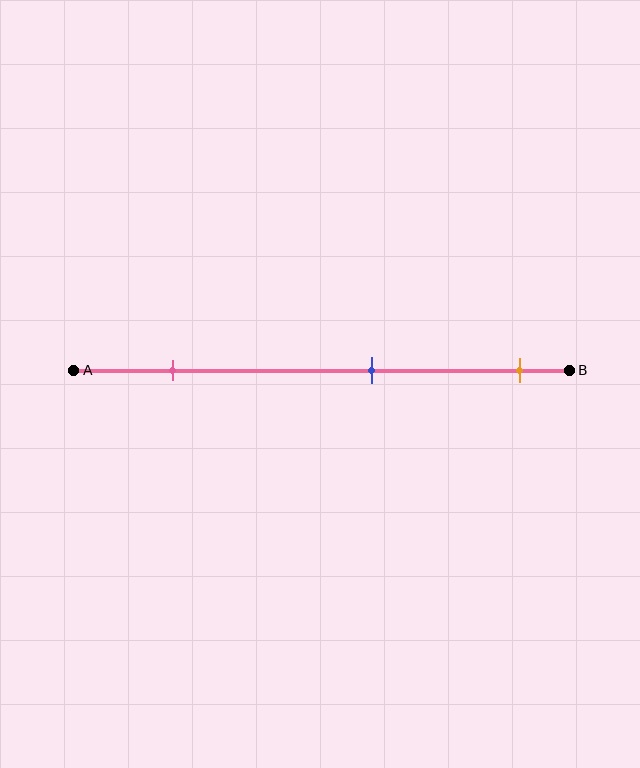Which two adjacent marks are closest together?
The blue and orange marks are the closest adjacent pair.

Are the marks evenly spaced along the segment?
Yes, the marks are approximately evenly spaced.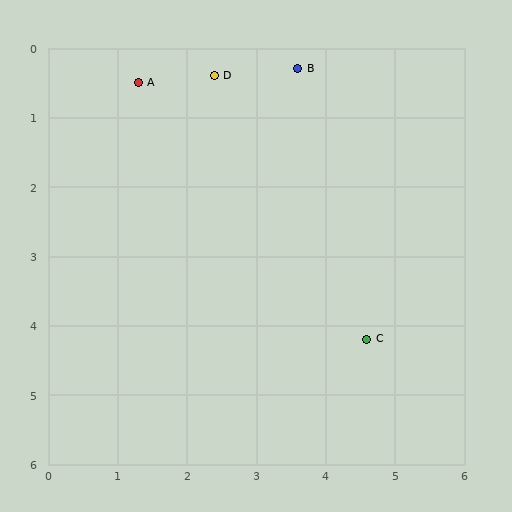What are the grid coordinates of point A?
Point A is at approximately (1.3, 0.5).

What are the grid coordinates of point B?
Point B is at approximately (3.6, 0.3).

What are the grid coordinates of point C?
Point C is at approximately (4.6, 4.2).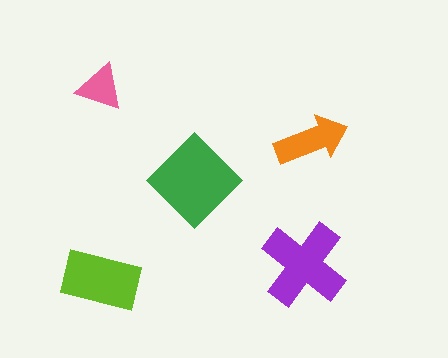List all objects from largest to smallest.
The green diamond, the purple cross, the lime rectangle, the orange arrow, the pink triangle.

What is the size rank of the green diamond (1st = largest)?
1st.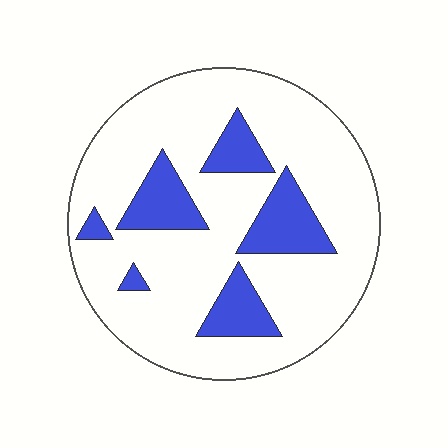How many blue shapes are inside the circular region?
6.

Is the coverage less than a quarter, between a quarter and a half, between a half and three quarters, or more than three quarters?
Less than a quarter.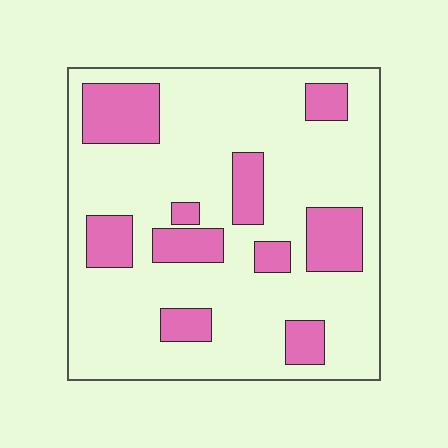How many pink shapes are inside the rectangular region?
10.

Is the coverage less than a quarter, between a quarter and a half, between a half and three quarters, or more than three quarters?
Less than a quarter.